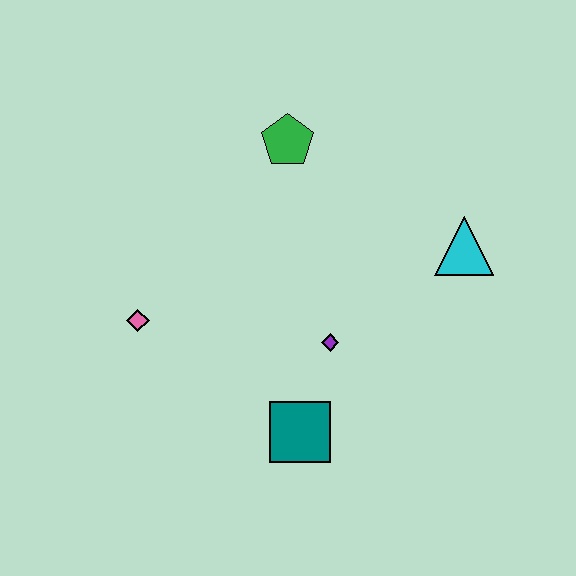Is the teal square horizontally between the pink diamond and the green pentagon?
No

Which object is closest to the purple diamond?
The teal square is closest to the purple diamond.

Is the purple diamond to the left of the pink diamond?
No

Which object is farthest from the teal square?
The green pentagon is farthest from the teal square.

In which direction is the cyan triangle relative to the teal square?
The cyan triangle is above the teal square.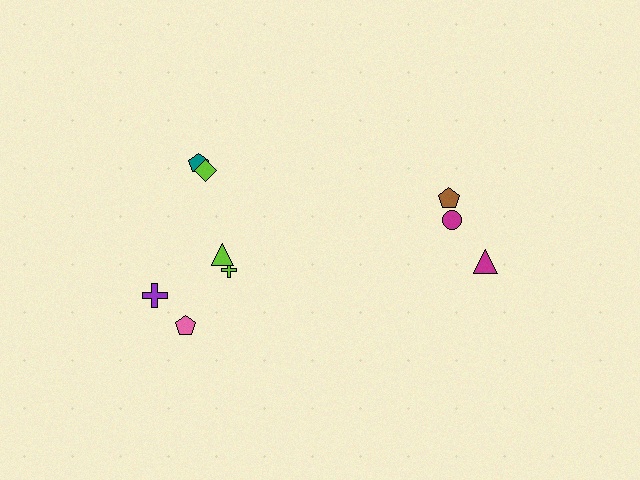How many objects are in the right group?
There are 3 objects.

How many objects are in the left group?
There are 6 objects.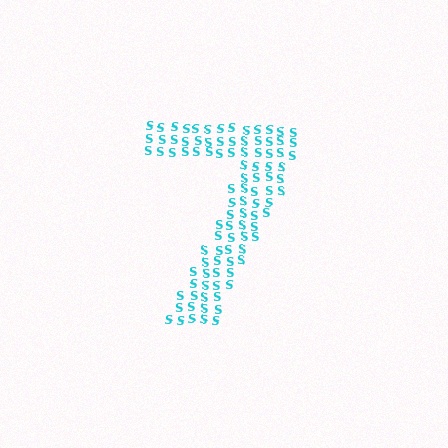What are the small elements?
The small elements are letter S's.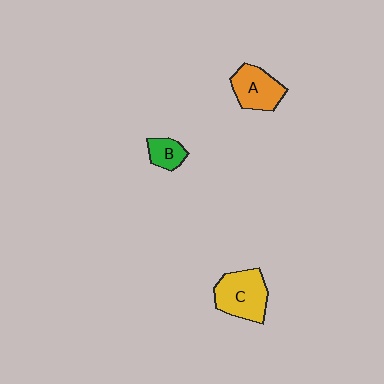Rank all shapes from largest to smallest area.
From largest to smallest: C (yellow), A (orange), B (green).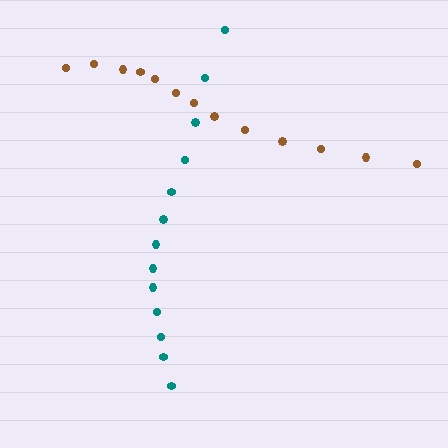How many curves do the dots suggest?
There are 2 distinct paths.